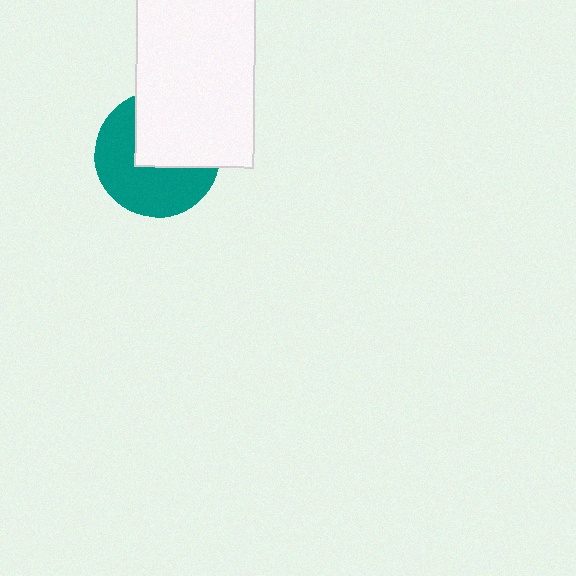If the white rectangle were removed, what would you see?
You would see the complete teal circle.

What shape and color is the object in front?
The object in front is a white rectangle.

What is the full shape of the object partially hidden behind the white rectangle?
The partially hidden object is a teal circle.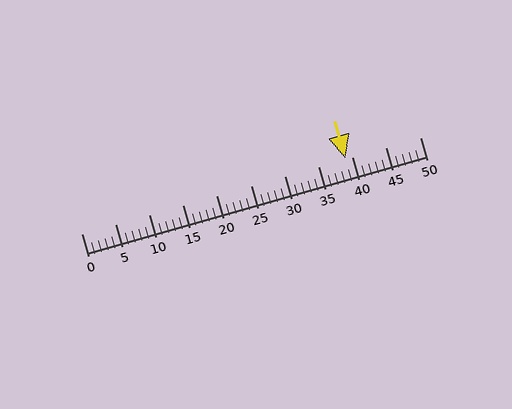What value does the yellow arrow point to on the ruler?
The yellow arrow points to approximately 39.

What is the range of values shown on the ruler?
The ruler shows values from 0 to 50.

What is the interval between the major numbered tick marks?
The major tick marks are spaced 5 units apart.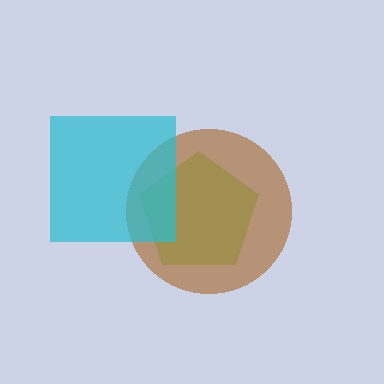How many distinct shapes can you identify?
There are 3 distinct shapes: a lime pentagon, a brown circle, a cyan square.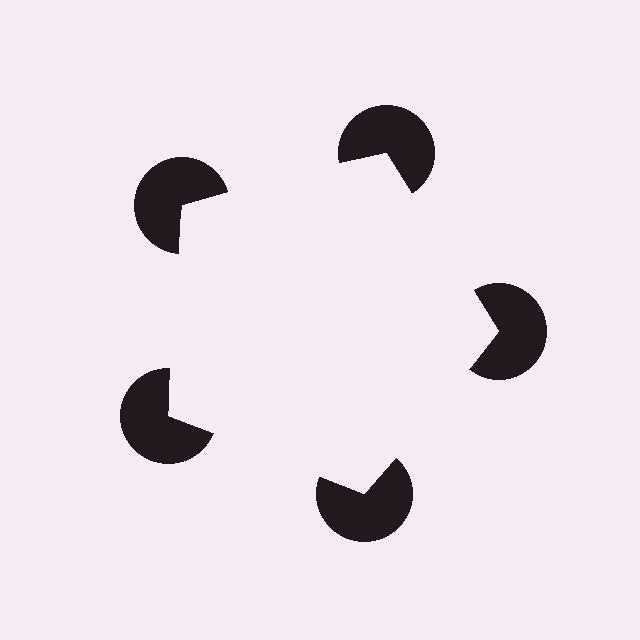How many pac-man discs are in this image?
There are 5 — one at each vertex of the illusory pentagon.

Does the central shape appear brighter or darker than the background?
It typically appears slightly brighter than the background, even though no actual brightness change is drawn.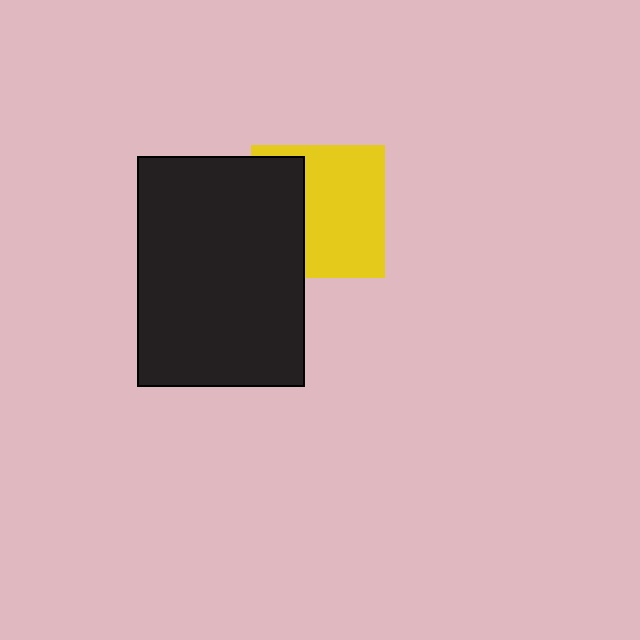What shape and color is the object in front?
The object in front is a black rectangle.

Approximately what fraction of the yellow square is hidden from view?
Roughly 37% of the yellow square is hidden behind the black rectangle.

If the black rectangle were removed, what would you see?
You would see the complete yellow square.